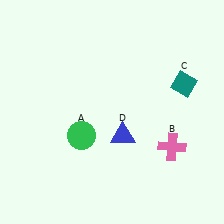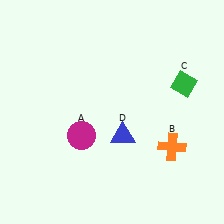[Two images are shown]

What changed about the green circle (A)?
In Image 1, A is green. In Image 2, it changed to magenta.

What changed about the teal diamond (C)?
In Image 1, C is teal. In Image 2, it changed to green.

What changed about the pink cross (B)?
In Image 1, B is pink. In Image 2, it changed to orange.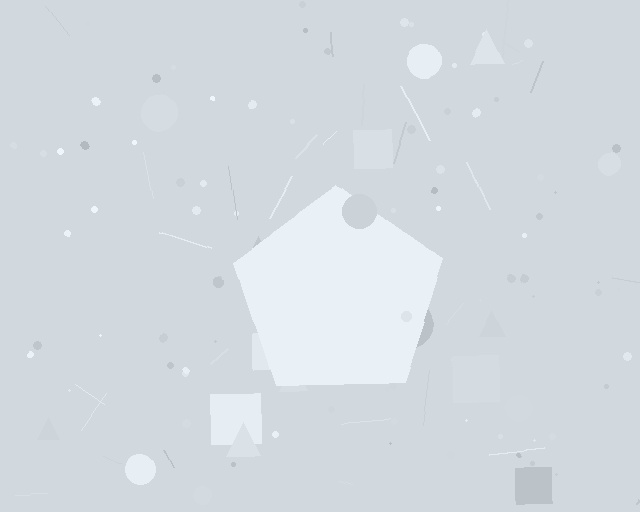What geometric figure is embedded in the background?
A pentagon is embedded in the background.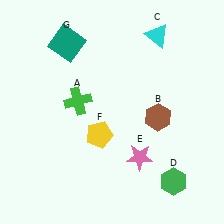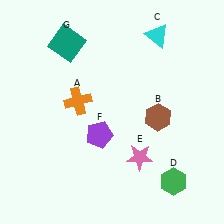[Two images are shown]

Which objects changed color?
A changed from green to orange. F changed from yellow to purple.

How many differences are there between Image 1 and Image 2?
There are 2 differences between the two images.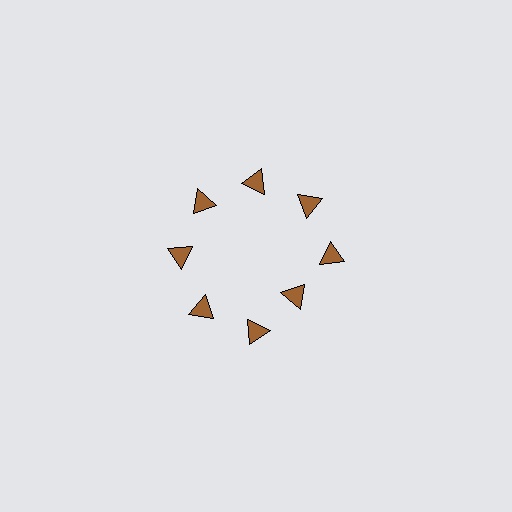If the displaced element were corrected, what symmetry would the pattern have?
It would have 8-fold rotational symmetry — the pattern would map onto itself every 45 degrees.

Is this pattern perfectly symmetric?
No. The 8 brown triangles are arranged in a ring, but one element near the 4 o'clock position is pulled inward toward the center, breaking the 8-fold rotational symmetry.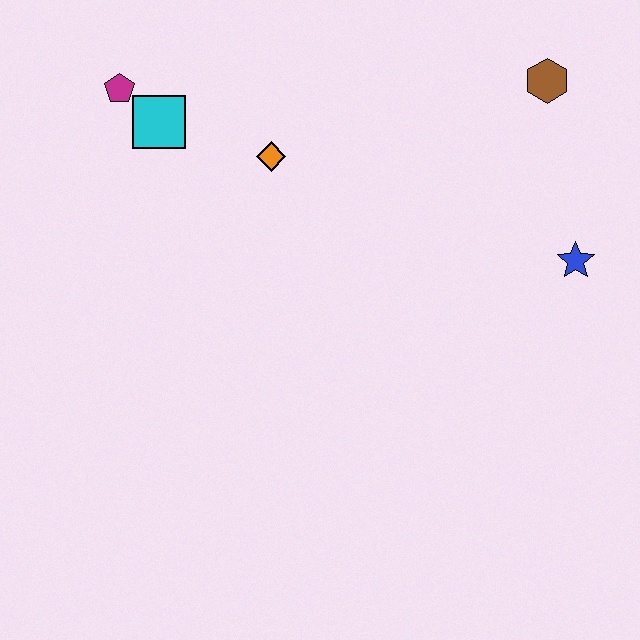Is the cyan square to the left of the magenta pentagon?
No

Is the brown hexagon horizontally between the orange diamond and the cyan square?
No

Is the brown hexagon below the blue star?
No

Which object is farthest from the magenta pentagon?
The blue star is farthest from the magenta pentagon.